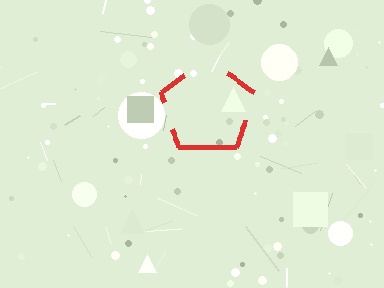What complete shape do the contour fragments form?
The contour fragments form a pentagon.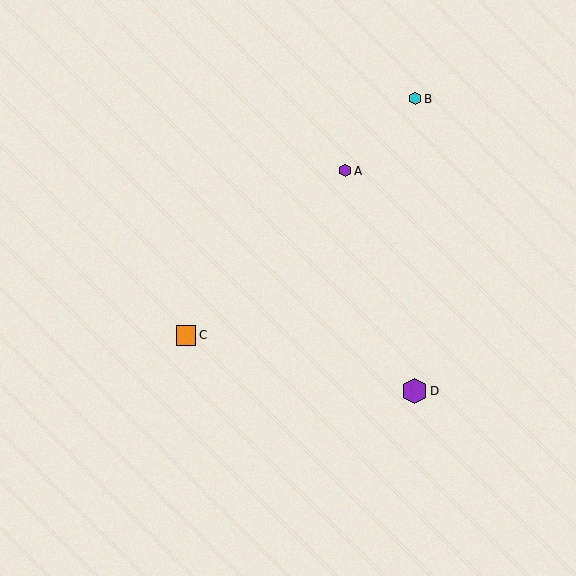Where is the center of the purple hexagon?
The center of the purple hexagon is at (415, 391).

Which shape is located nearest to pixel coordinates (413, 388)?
The purple hexagon (labeled D) at (415, 391) is nearest to that location.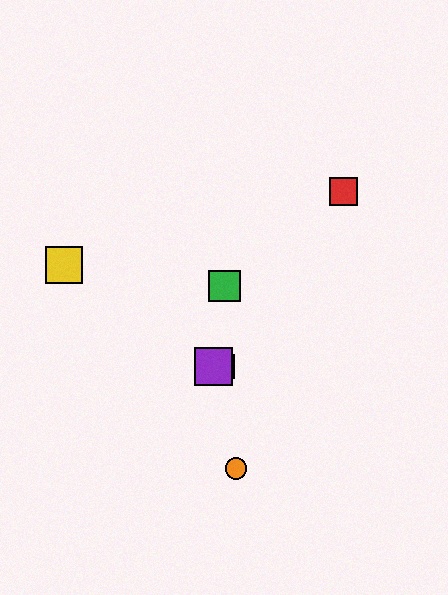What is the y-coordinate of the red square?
The red square is at y≈192.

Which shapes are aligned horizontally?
The blue square, the purple square are aligned horizontally.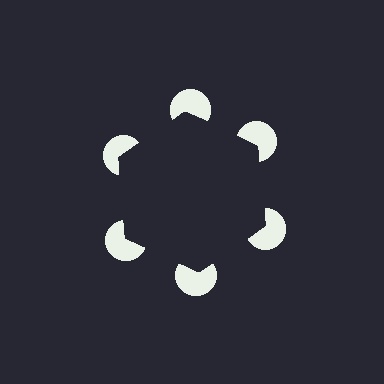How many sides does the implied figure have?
6 sides.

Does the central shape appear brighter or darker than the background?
It typically appears slightly darker than the background, even though no actual brightness change is drawn.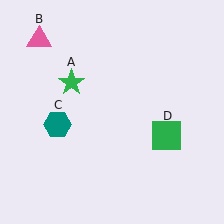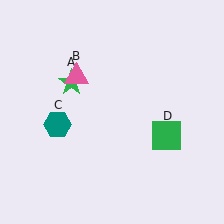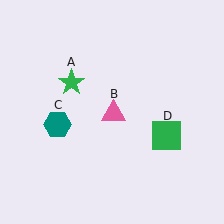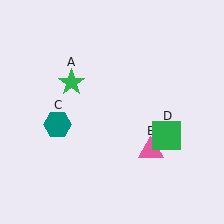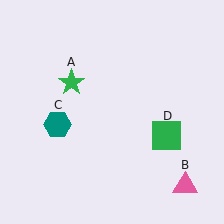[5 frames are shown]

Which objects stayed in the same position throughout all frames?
Green star (object A) and teal hexagon (object C) and green square (object D) remained stationary.